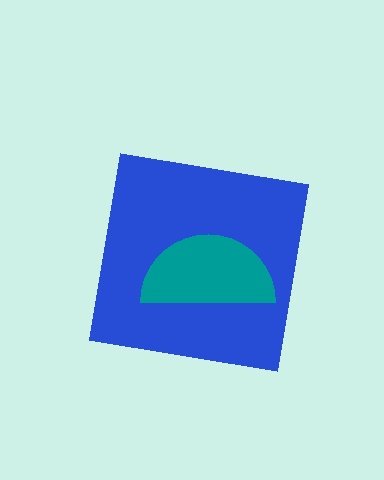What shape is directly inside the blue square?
The teal semicircle.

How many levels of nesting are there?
2.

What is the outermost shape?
The blue square.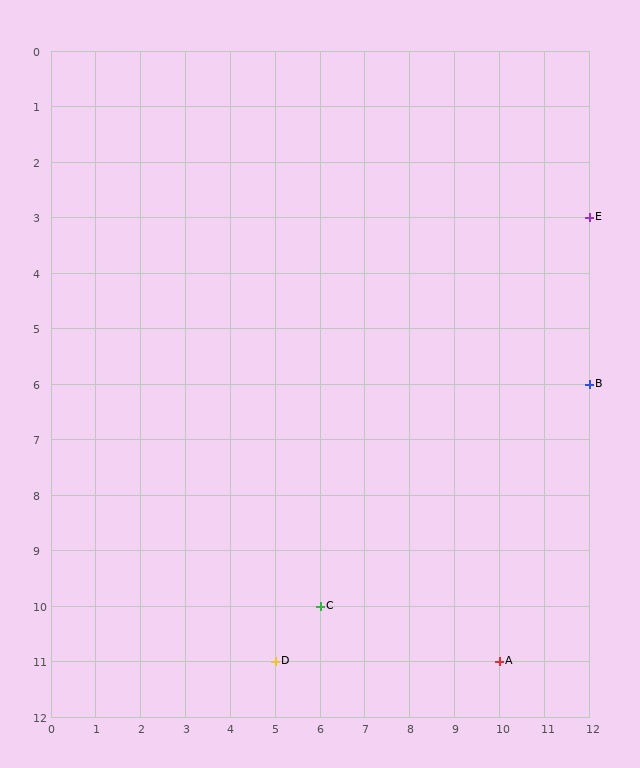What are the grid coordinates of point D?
Point D is at grid coordinates (5, 11).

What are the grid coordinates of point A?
Point A is at grid coordinates (10, 11).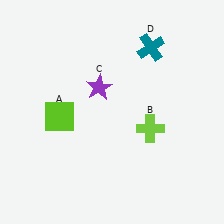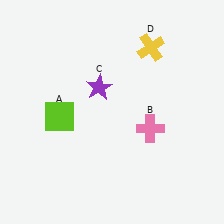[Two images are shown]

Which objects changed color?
B changed from lime to pink. D changed from teal to yellow.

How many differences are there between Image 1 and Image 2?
There are 2 differences between the two images.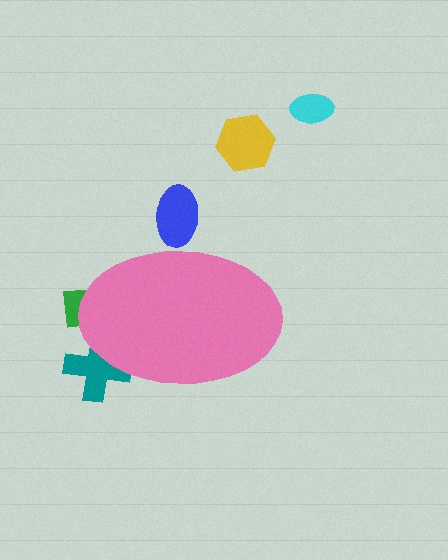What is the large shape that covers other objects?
A pink ellipse.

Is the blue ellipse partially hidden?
Yes, the blue ellipse is partially hidden behind the pink ellipse.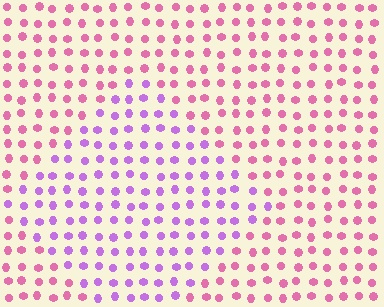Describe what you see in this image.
The image is filled with small pink elements in a uniform arrangement. A diamond-shaped region is visible where the elements are tinted to a slightly different hue, forming a subtle color boundary.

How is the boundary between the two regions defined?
The boundary is defined purely by a slight shift in hue (about 45 degrees). Spacing, size, and orientation are identical on both sides.